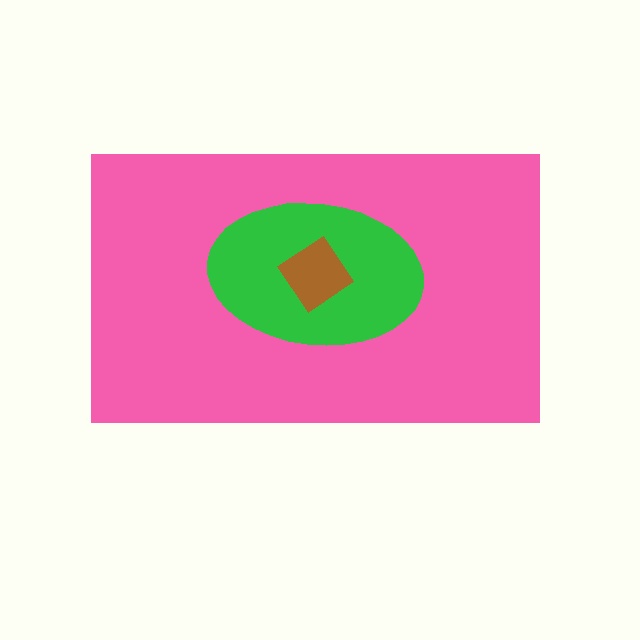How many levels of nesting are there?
3.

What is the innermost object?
The brown diamond.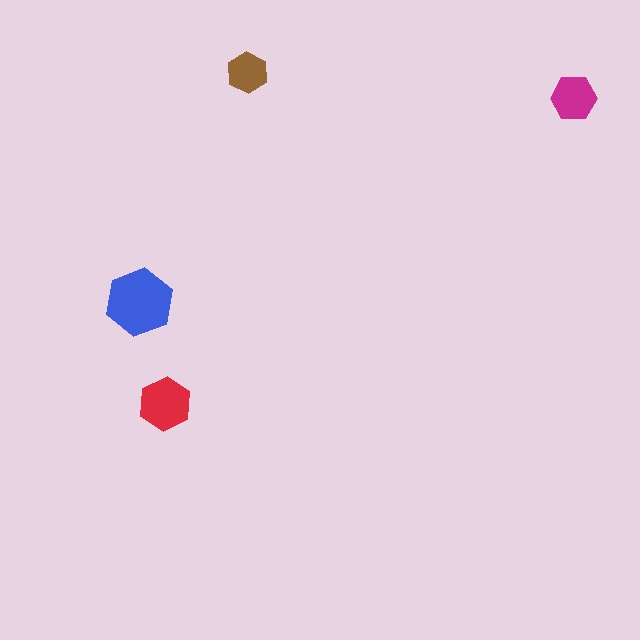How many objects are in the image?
There are 4 objects in the image.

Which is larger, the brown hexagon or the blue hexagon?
The blue one.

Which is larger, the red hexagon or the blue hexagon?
The blue one.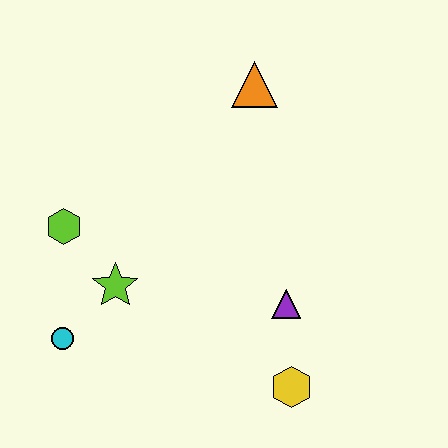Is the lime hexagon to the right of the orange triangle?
No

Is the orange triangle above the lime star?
Yes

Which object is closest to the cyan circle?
The lime star is closest to the cyan circle.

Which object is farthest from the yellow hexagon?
The orange triangle is farthest from the yellow hexagon.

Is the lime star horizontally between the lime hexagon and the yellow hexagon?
Yes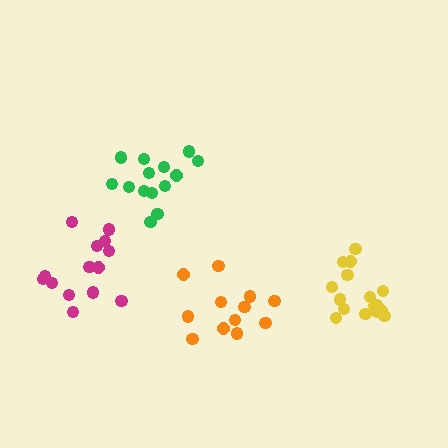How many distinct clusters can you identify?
There are 4 distinct clusters.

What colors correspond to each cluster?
The clusters are colored: magenta, orange, green, yellow.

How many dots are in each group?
Group 1: 14 dots, Group 2: 12 dots, Group 3: 14 dots, Group 4: 16 dots (56 total).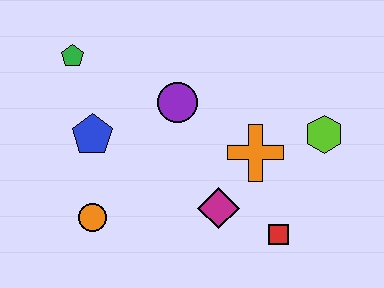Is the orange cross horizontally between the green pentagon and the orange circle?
No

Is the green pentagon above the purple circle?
Yes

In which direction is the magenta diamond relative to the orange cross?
The magenta diamond is below the orange cross.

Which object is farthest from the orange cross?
The green pentagon is farthest from the orange cross.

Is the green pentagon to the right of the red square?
No